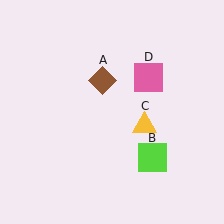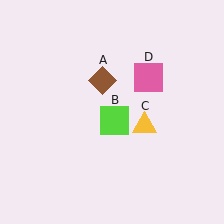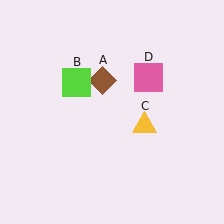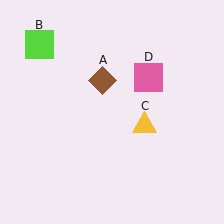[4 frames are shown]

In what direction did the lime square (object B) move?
The lime square (object B) moved up and to the left.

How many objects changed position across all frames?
1 object changed position: lime square (object B).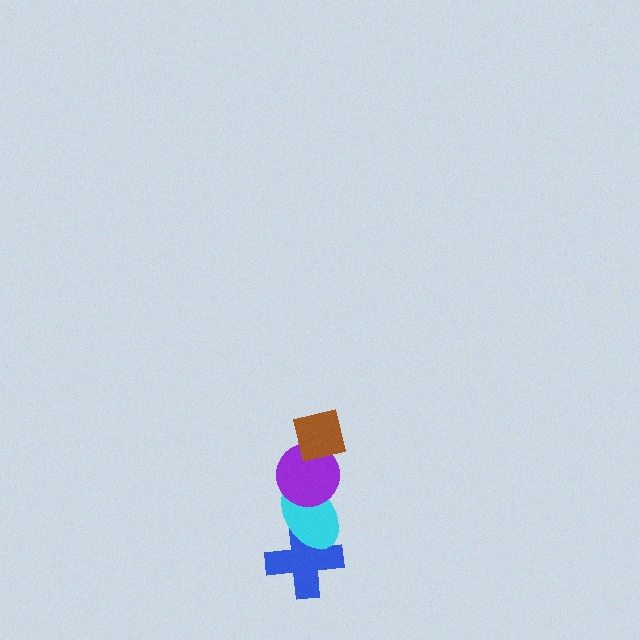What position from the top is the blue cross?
The blue cross is 4th from the top.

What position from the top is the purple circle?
The purple circle is 2nd from the top.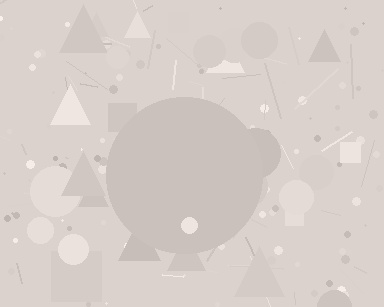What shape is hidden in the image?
A circle is hidden in the image.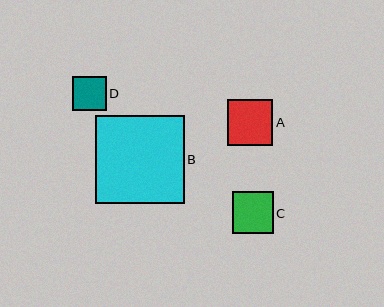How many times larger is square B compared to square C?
Square B is approximately 2.1 times the size of square C.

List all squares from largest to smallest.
From largest to smallest: B, A, C, D.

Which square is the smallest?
Square D is the smallest with a size of approximately 34 pixels.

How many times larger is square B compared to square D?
Square B is approximately 2.6 times the size of square D.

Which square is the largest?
Square B is the largest with a size of approximately 88 pixels.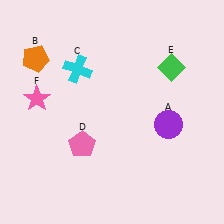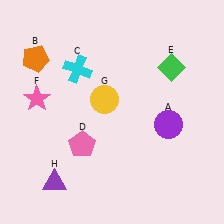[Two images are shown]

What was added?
A yellow circle (G), a purple triangle (H) were added in Image 2.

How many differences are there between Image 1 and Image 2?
There are 2 differences between the two images.